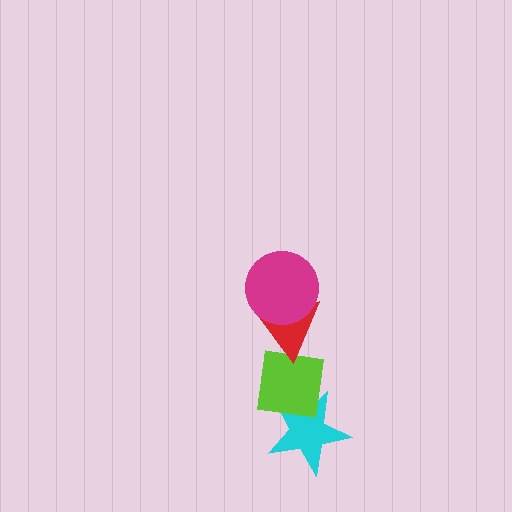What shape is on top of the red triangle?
The magenta circle is on top of the red triangle.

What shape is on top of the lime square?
The red triangle is on top of the lime square.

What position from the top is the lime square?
The lime square is 3rd from the top.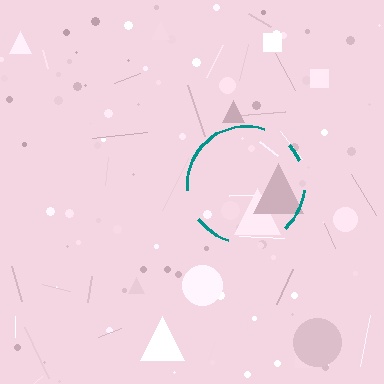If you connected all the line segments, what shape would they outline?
They would outline a circle.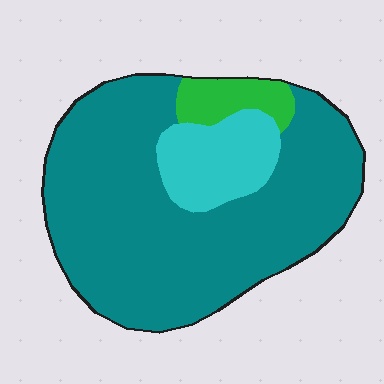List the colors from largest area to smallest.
From largest to smallest: teal, cyan, green.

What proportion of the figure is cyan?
Cyan covers around 15% of the figure.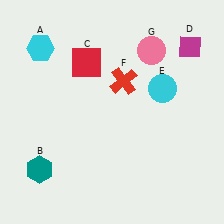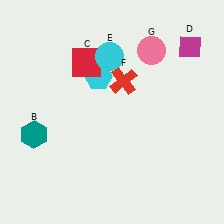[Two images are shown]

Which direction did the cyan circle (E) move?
The cyan circle (E) moved left.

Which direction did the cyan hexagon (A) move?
The cyan hexagon (A) moved right.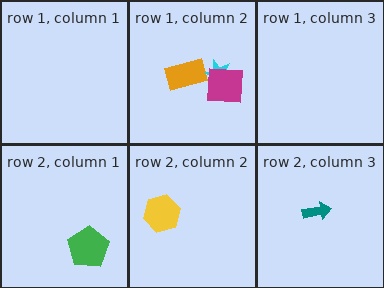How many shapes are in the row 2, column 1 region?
1.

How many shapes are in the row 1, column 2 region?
3.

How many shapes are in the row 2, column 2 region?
1.